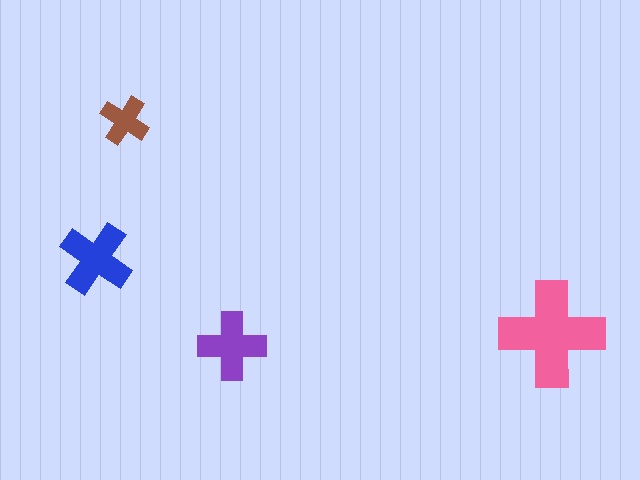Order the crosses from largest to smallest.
the pink one, the blue one, the purple one, the brown one.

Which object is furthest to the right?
The pink cross is rightmost.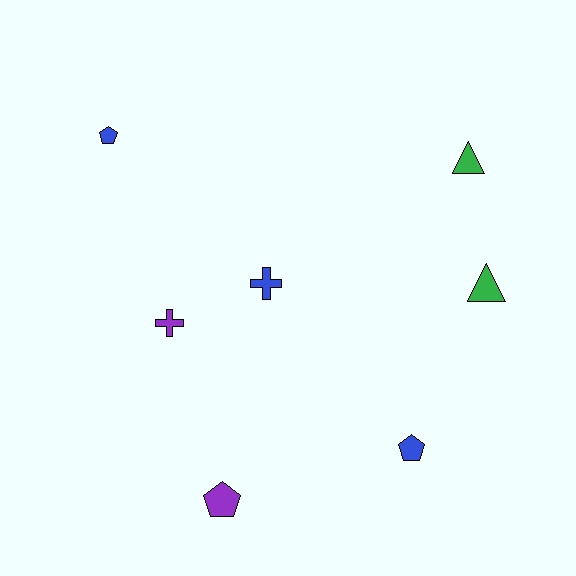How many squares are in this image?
There are no squares.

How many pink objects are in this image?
There are no pink objects.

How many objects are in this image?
There are 7 objects.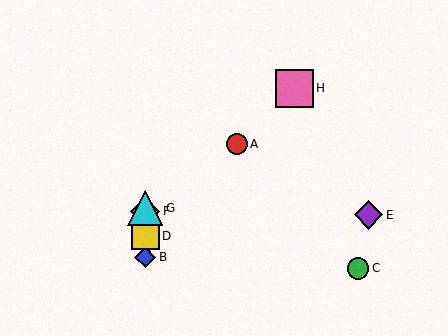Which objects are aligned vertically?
Objects B, D, F, G are aligned vertically.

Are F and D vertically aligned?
Yes, both are at x≈145.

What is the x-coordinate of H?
Object H is at x≈295.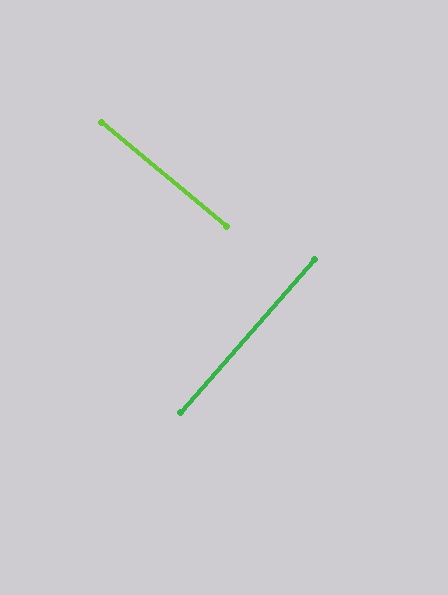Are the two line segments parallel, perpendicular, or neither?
Perpendicular — they meet at approximately 88°.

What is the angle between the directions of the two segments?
Approximately 88 degrees.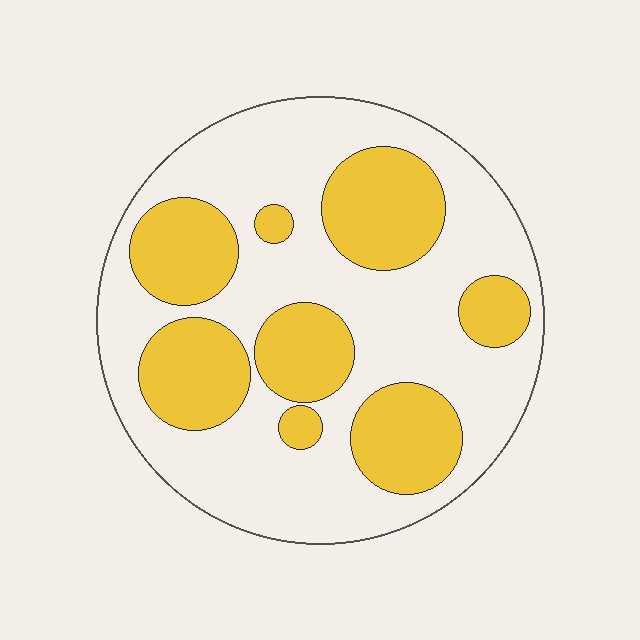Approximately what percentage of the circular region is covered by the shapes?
Approximately 35%.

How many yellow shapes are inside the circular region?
8.